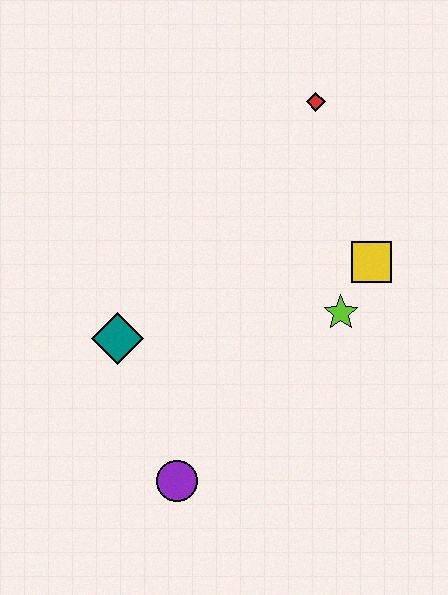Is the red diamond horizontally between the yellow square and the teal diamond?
Yes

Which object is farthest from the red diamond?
The purple circle is farthest from the red diamond.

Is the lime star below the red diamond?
Yes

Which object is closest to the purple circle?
The teal diamond is closest to the purple circle.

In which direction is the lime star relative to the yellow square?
The lime star is below the yellow square.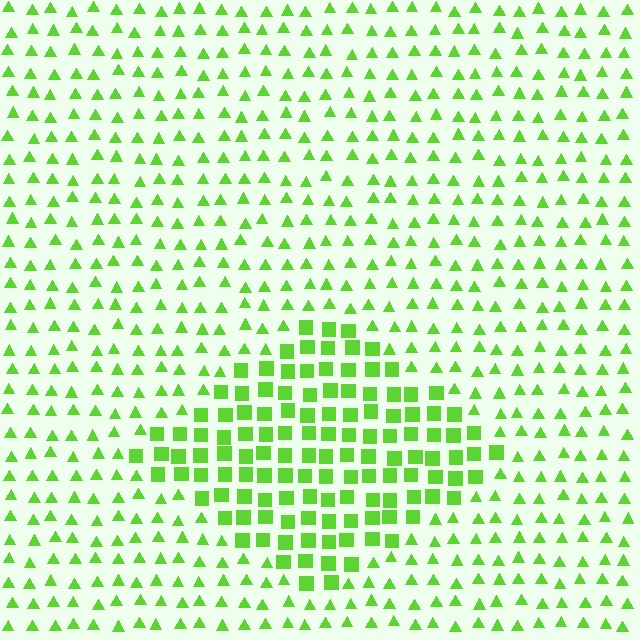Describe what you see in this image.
The image is filled with small lime elements arranged in a uniform grid. A diamond-shaped region contains squares, while the surrounding area contains triangles. The boundary is defined purely by the change in element shape.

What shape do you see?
I see a diamond.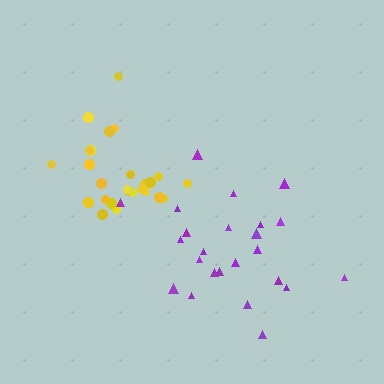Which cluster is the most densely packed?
Yellow.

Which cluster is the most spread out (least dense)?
Purple.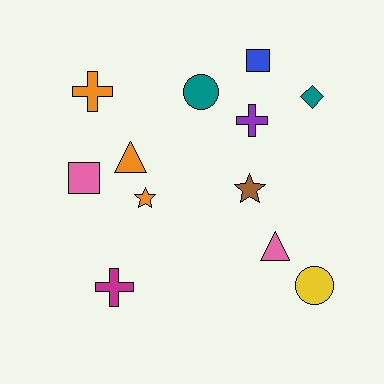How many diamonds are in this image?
There is 1 diamond.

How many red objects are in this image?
There are no red objects.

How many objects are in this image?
There are 12 objects.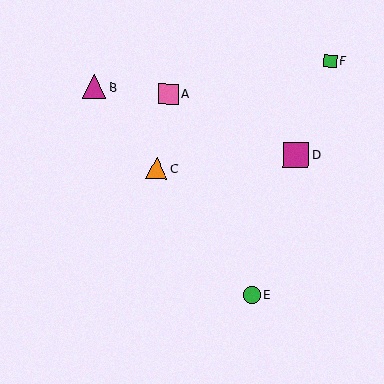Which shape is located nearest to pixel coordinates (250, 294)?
The green circle (labeled E) at (252, 295) is nearest to that location.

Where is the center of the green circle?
The center of the green circle is at (252, 295).